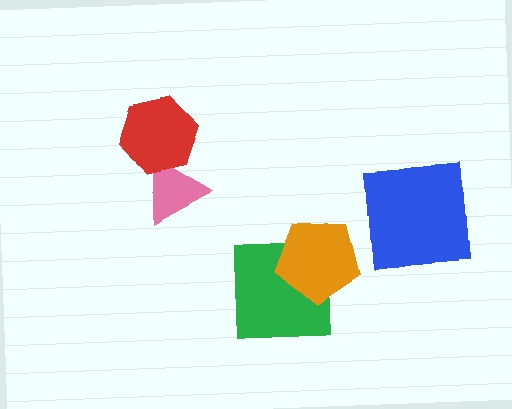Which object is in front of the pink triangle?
The red hexagon is in front of the pink triangle.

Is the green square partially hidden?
Yes, it is partially covered by another shape.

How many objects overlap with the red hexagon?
1 object overlaps with the red hexagon.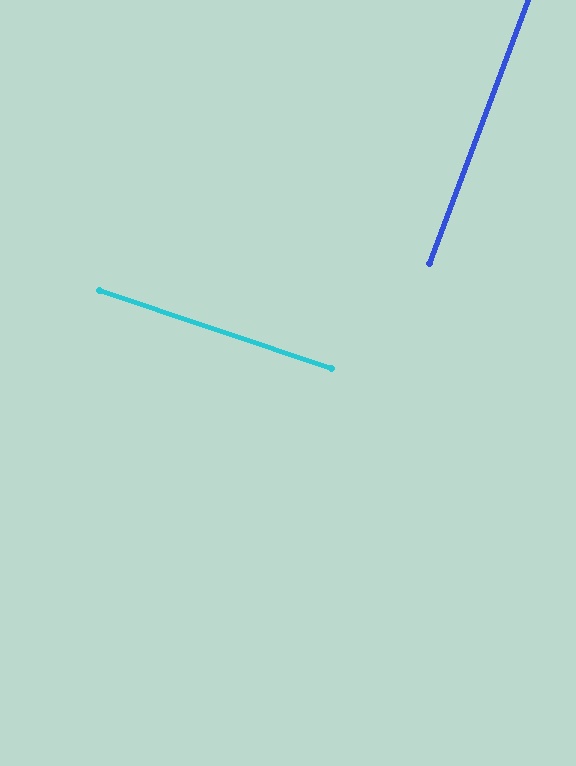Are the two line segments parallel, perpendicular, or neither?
Perpendicular — they meet at approximately 88°.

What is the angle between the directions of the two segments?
Approximately 88 degrees.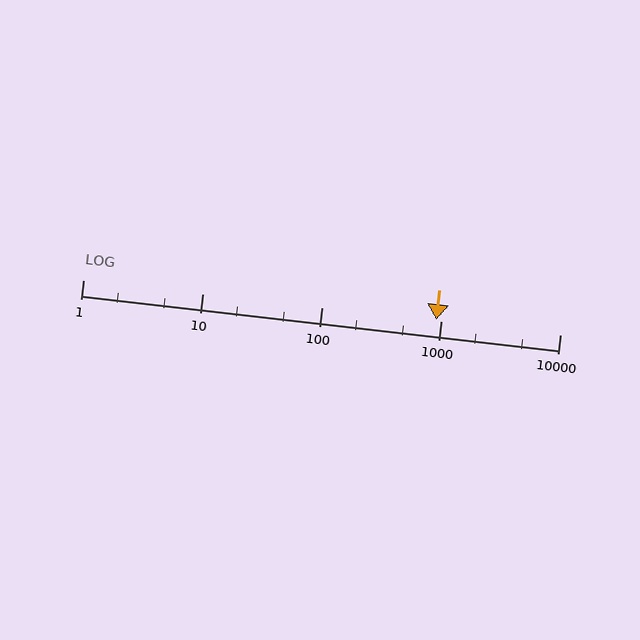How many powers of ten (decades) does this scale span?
The scale spans 4 decades, from 1 to 10000.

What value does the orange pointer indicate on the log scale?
The pointer indicates approximately 920.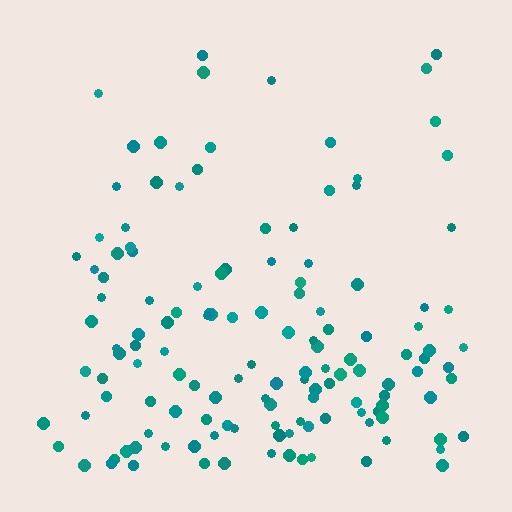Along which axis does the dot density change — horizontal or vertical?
Vertical.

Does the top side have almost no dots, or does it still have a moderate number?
Still a moderate number, just noticeably fewer than the bottom.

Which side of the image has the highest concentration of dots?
The bottom.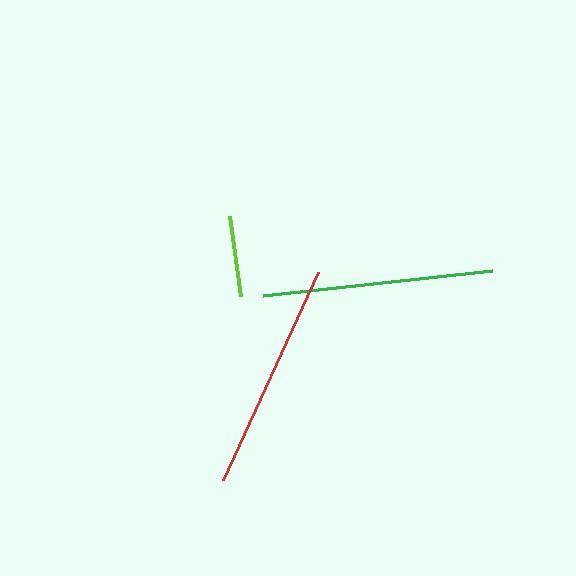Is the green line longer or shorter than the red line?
The green line is longer than the red line.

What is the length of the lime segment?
The lime segment is approximately 81 pixels long.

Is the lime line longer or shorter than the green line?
The green line is longer than the lime line.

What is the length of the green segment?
The green segment is approximately 231 pixels long.